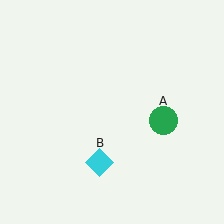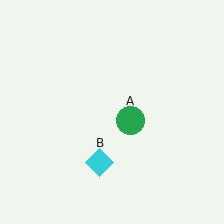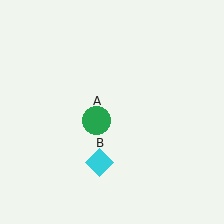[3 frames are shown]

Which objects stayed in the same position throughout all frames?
Cyan diamond (object B) remained stationary.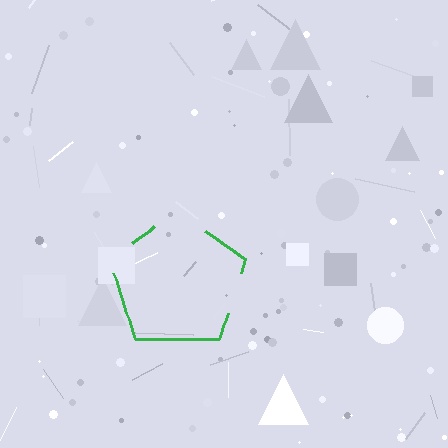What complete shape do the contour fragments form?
The contour fragments form a pentagon.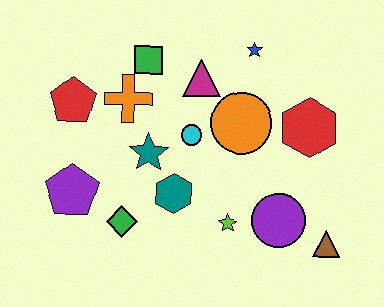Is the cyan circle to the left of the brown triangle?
Yes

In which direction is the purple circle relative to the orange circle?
The purple circle is below the orange circle.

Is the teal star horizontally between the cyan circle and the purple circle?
No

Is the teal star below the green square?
Yes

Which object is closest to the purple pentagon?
The green diamond is closest to the purple pentagon.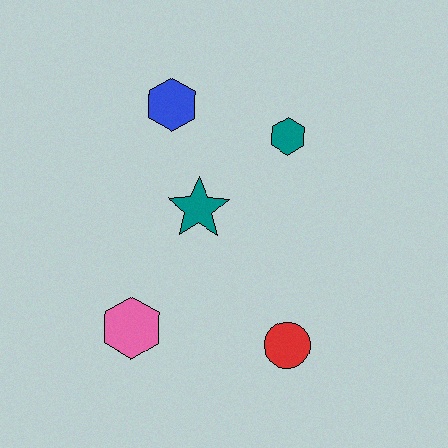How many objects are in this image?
There are 5 objects.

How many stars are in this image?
There is 1 star.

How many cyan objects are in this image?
There are no cyan objects.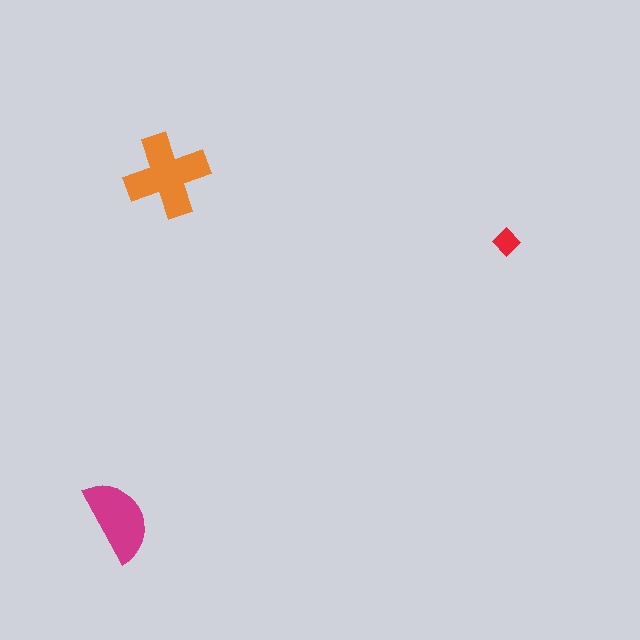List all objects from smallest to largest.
The red diamond, the magenta semicircle, the orange cross.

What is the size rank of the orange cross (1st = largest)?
1st.